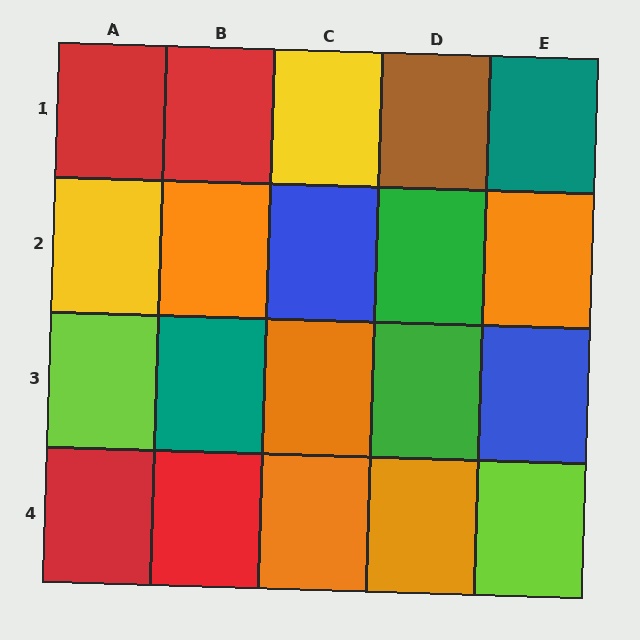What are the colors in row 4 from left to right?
Red, red, orange, orange, lime.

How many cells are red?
4 cells are red.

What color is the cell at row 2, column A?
Yellow.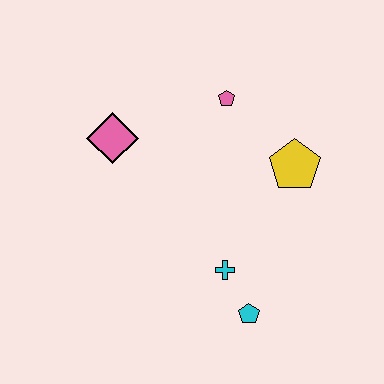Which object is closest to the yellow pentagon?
The pink pentagon is closest to the yellow pentagon.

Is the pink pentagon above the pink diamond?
Yes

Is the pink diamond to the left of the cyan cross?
Yes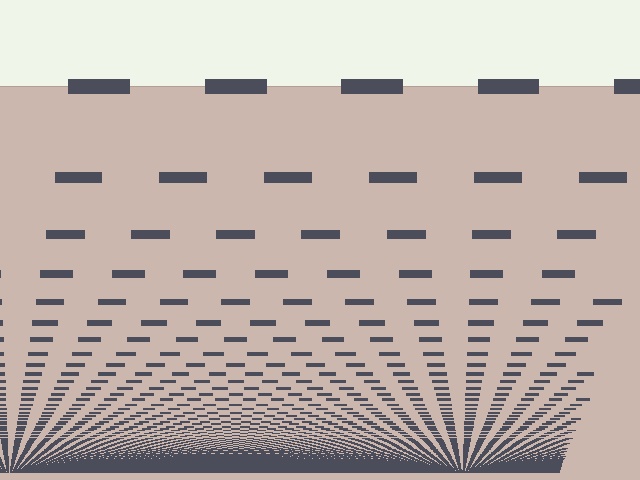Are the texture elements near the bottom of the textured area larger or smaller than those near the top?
Smaller. The gradient is inverted — elements near the bottom are smaller and denser.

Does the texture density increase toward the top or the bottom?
Density increases toward the bottom.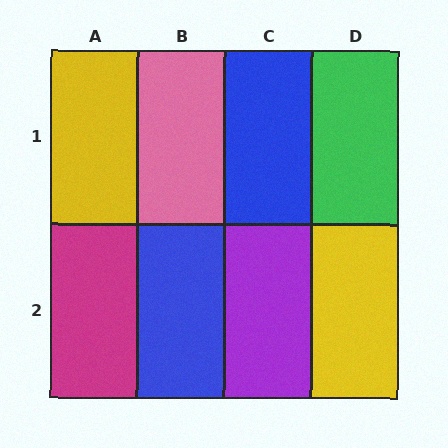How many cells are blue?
2 cells are blue.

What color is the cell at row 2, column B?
Blue.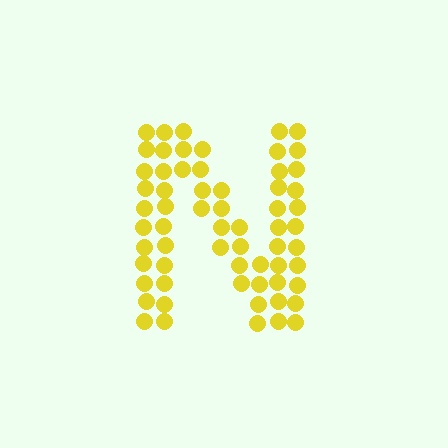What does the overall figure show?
The overall figure shows the letter N.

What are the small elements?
The small elements are circles.